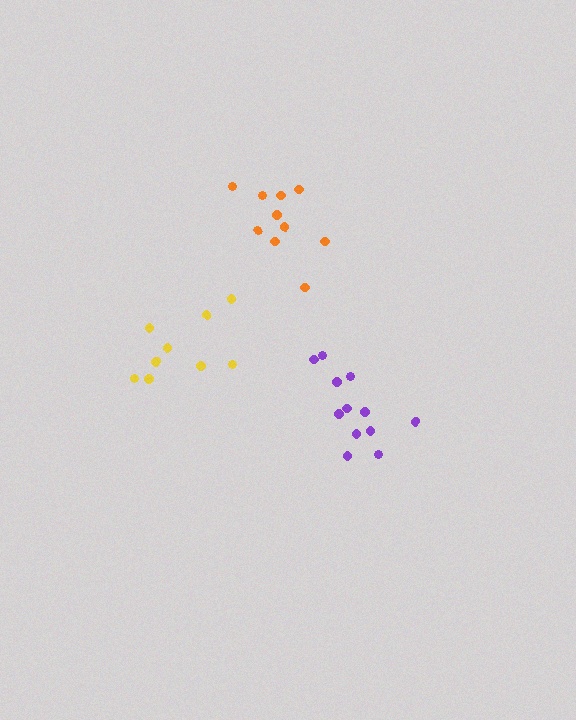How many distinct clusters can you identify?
There are 3 distinct clusters.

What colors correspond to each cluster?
The clusters are colored: orange, yellow, purple.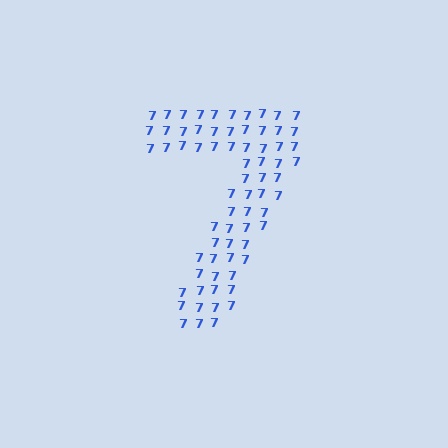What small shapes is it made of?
It is made of small digit 7's.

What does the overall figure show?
The overall figure shows the digit 7.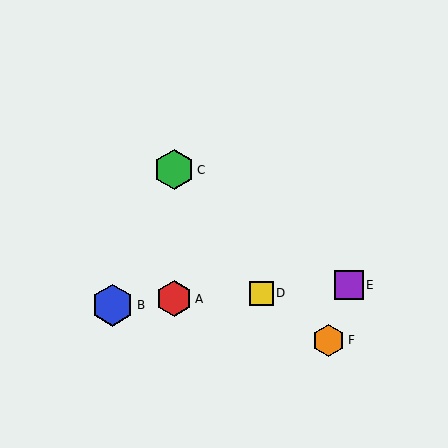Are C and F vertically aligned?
No, C is at x≈174 and F is at x≈329.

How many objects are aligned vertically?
2 objects (A, C) are aligned vertically.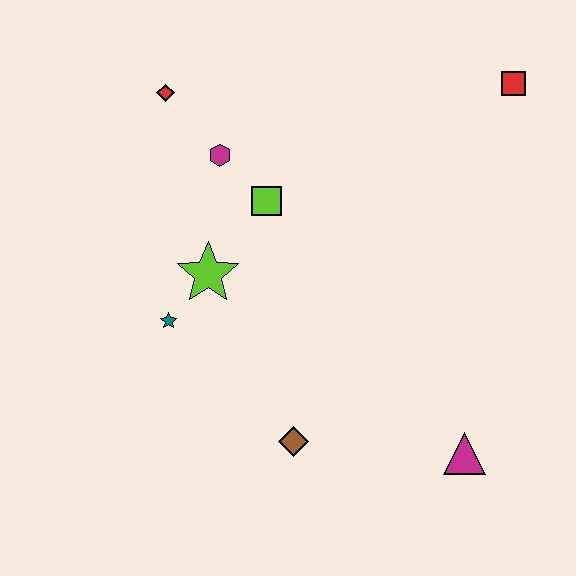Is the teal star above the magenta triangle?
Yes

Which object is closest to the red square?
The lime square is closest to the red square.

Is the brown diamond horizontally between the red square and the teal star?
Yes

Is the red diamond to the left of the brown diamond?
Yes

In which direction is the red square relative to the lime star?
The red square is to the right of the lime star.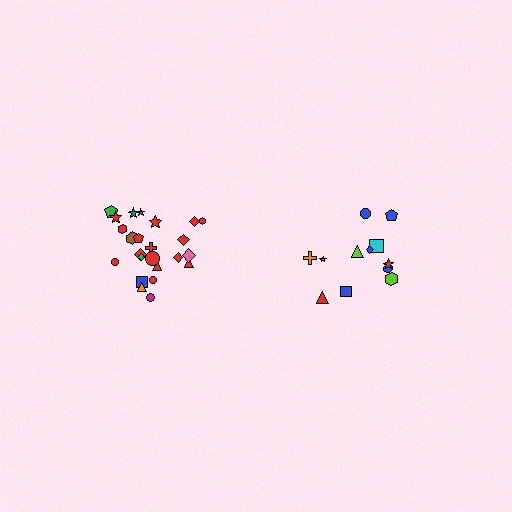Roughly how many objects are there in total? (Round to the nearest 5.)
Roughly 35 objects in total.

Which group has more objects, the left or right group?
The left group.